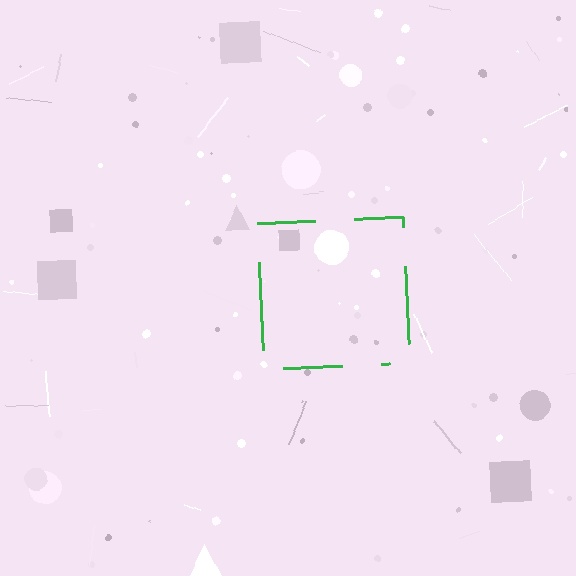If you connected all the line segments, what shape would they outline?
They would outline a square.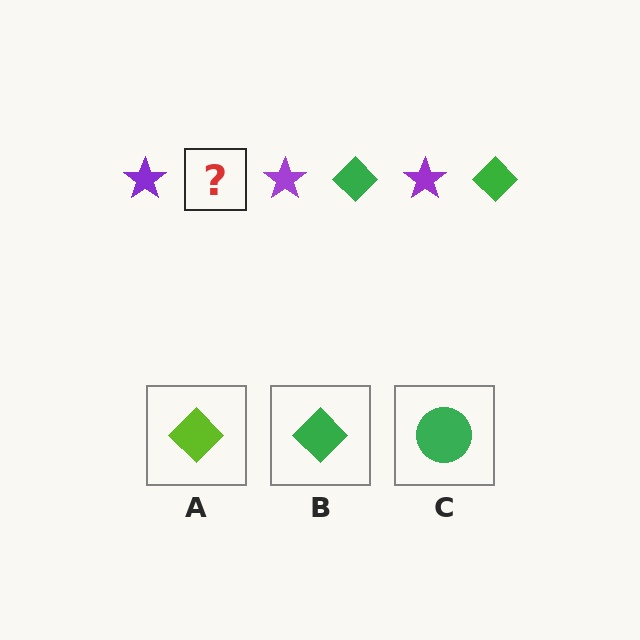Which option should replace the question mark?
Option B.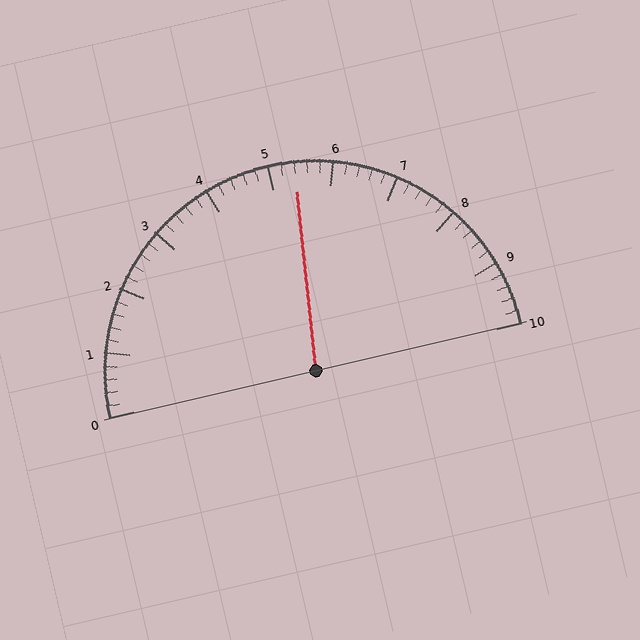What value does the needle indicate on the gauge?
The needle indicates approximately 5.4.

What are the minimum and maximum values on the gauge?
The gauge ranges from 0 to 10.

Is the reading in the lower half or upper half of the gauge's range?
The reading is in the upper half of the range (0 to 10).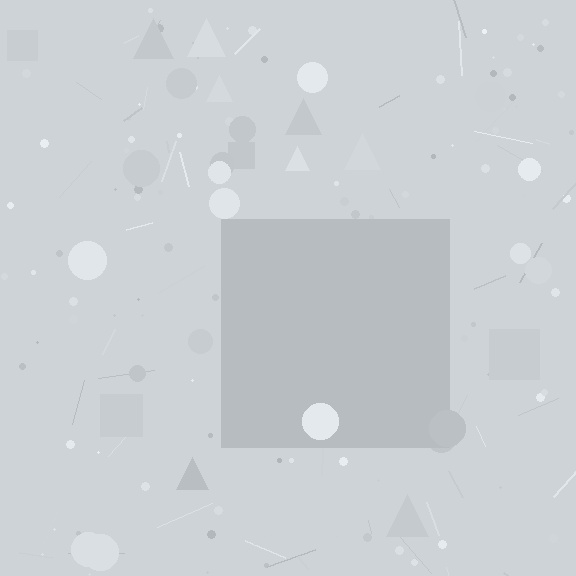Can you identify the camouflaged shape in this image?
The camouflaged shape is a square.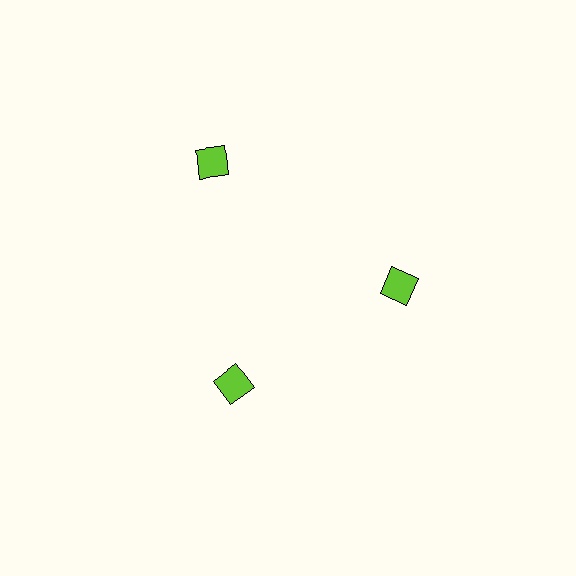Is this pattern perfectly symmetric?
No. The 3 lime squares are arranged in a ring, but one element near the 11 o'clock position is pushed outward from the center, breaking the 3-fold rotational symmetry.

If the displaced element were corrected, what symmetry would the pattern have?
It would have 3-fold rotational symmetry — the pattern would map onto itself every 120 degrees.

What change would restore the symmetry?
The symmetry would be restored by moving it inward, back onto the ring so that all 3 squares sit at equal angles and equal distance from the center.